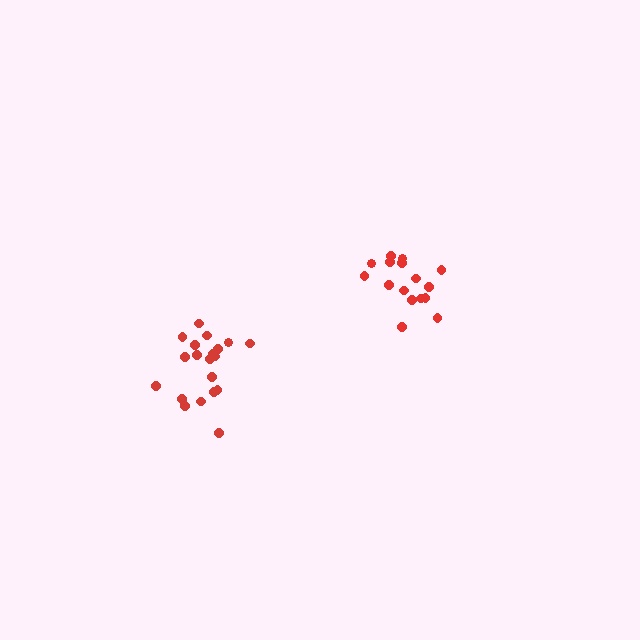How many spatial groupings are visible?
There are 2 spatial groupings.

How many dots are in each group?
Group 1: 16 dots, Group 2: 20 dots (36 total).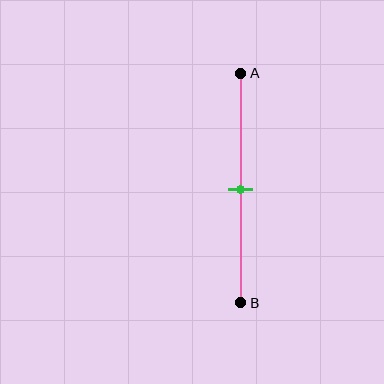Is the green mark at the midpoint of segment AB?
Yes, the mark is approximately at the midpoint.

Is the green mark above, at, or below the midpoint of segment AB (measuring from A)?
The green mark is approximately at the midpoint of segment AB.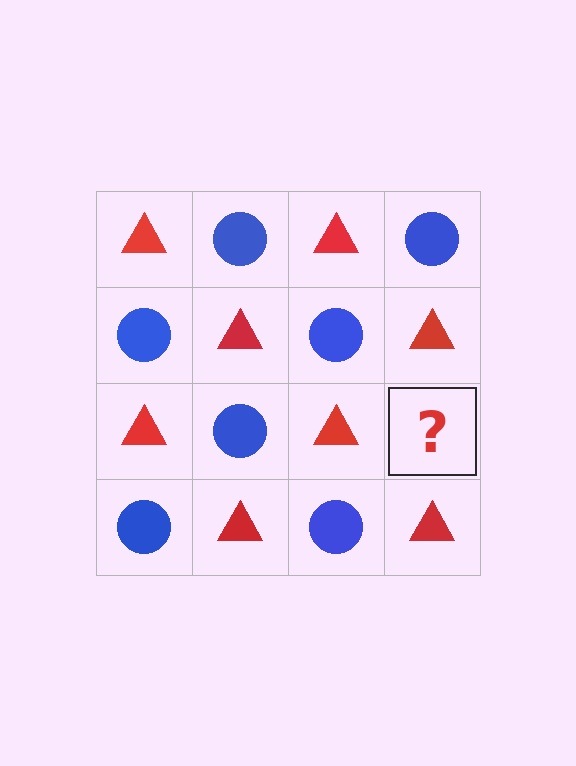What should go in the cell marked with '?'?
The missing cell should contain a blue circle.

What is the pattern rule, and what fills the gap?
The rule is that it alternates red triangle and blue circle in a checkerboard pattern. The gap should be filled with a blue circle.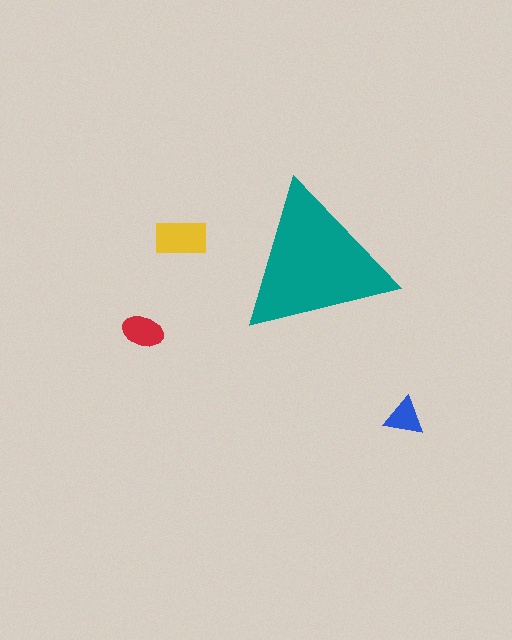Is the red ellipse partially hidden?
No, the red ellipse is fully visible.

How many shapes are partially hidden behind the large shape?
0 shapes are partially hidden.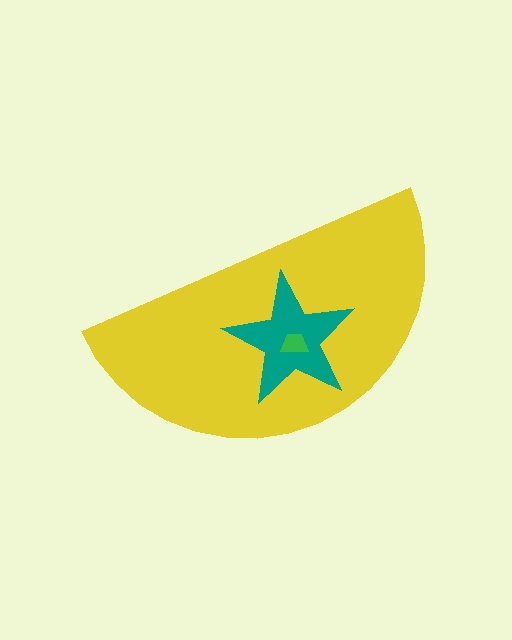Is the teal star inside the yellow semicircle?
Yes.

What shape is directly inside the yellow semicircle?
The teal star.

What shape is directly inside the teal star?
The green trapezoid.